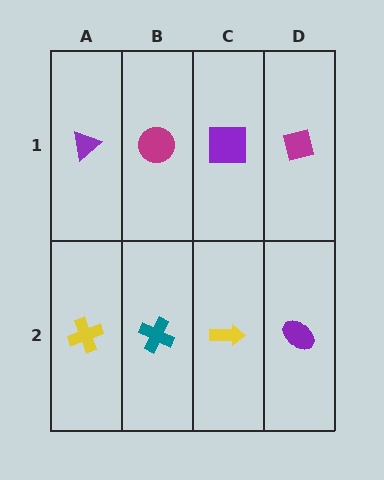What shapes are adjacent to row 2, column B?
A magenta circle (row 1, column B), a yellow cross (row 2, column A), a yellow arrow (row 2, column C).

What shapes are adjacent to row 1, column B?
A teal cross (row 2, column B), a purple triangle (row 1, column A), a purple square (row 1, column C).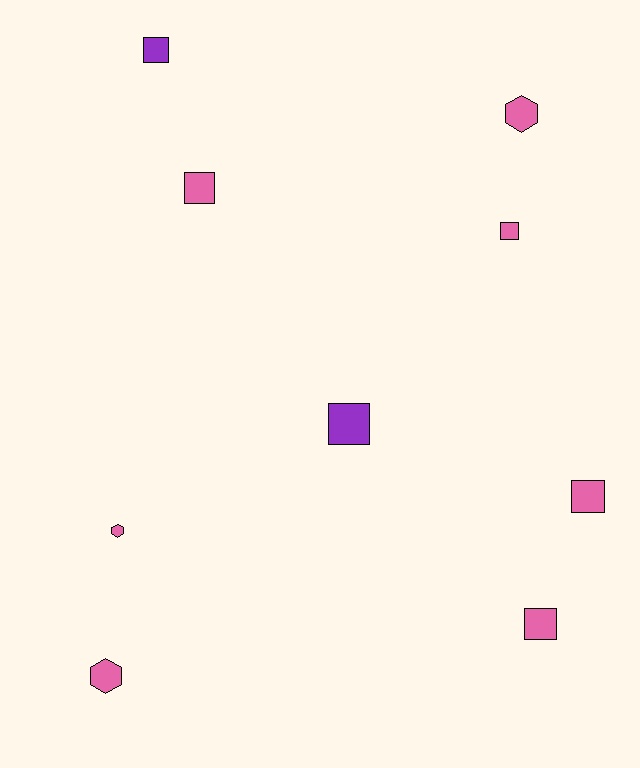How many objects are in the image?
There are 9 objects.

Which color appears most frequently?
Pink, with 7 objects.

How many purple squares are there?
There are 2 purple squares.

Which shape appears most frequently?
Square, with 6 objects.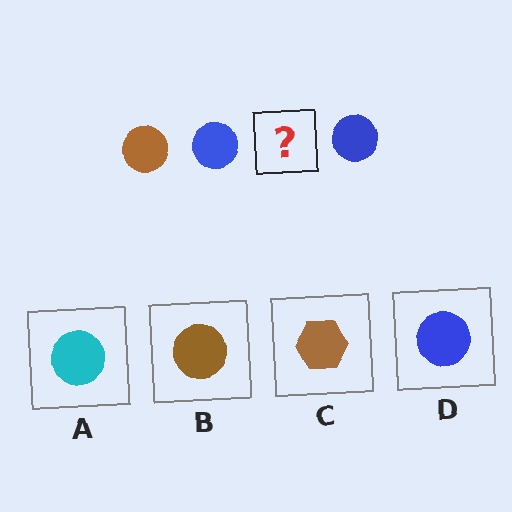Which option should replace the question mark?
Option B.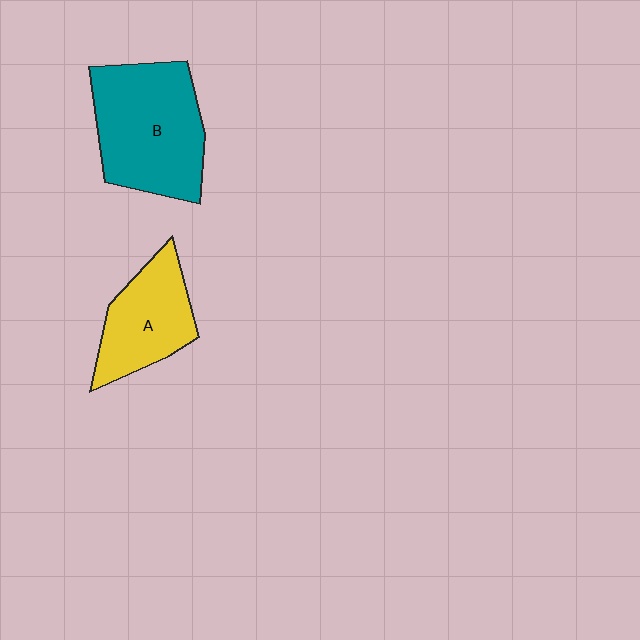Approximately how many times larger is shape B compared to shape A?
Approximately 1.5 times.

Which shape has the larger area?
Shape B (teal).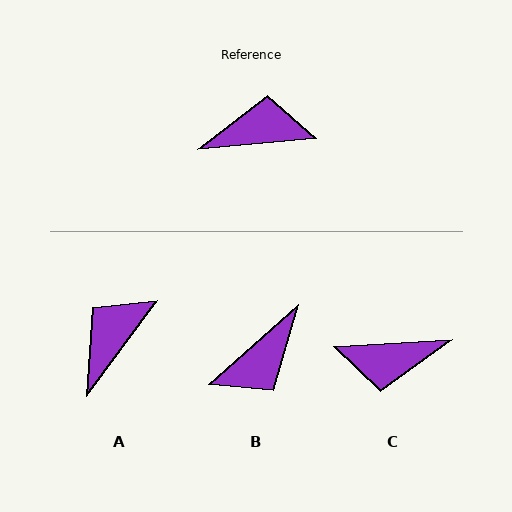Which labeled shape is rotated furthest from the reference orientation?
C, about 178 degrees away.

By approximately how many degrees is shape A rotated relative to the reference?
Approximately 48 degrees counter-clockwise.